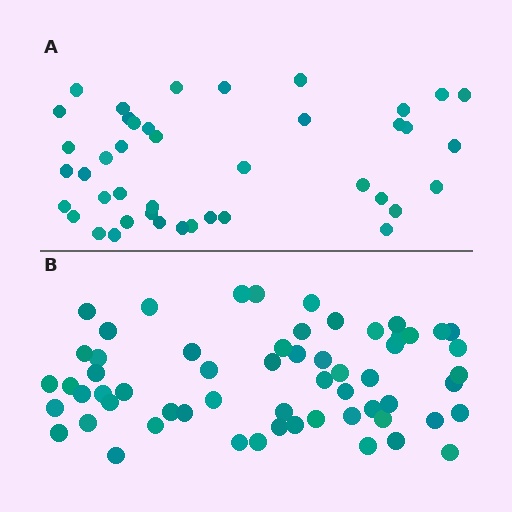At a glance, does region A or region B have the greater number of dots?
Region B (the bottom region) has more dots.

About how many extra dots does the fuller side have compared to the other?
Region B has approximately 20 more dots than region A.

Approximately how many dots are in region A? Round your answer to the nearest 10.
About 40 dots. (The exact count is 42, which rounds to 40.)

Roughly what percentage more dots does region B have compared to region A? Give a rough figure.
About 45% more.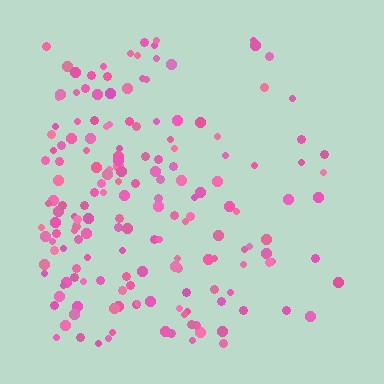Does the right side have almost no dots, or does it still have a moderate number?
Still a moderate number, just noticeably fewer than the left.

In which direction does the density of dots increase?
From right to left, with the left side densest.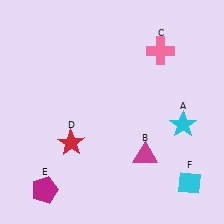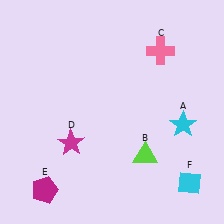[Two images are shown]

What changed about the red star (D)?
In Image 1, D is red. In Image 2, it changed to magenta.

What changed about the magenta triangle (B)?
In Image 1, B is magenta. In Image 2, it changed to lime.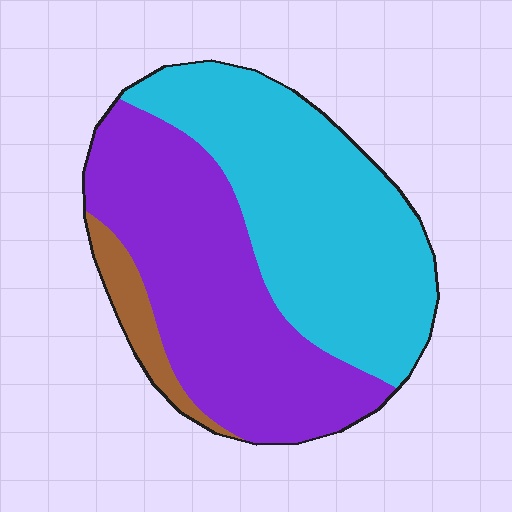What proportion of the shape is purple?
Purple covers 46% of the shape.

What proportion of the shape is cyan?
Cyan covers 48% of the shape.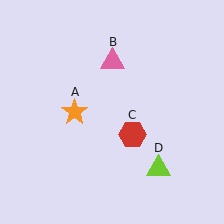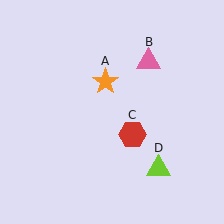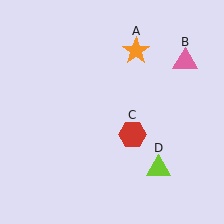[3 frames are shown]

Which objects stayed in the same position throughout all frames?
Red hexagon (object C) and lime triangle (object D) remained stationary.